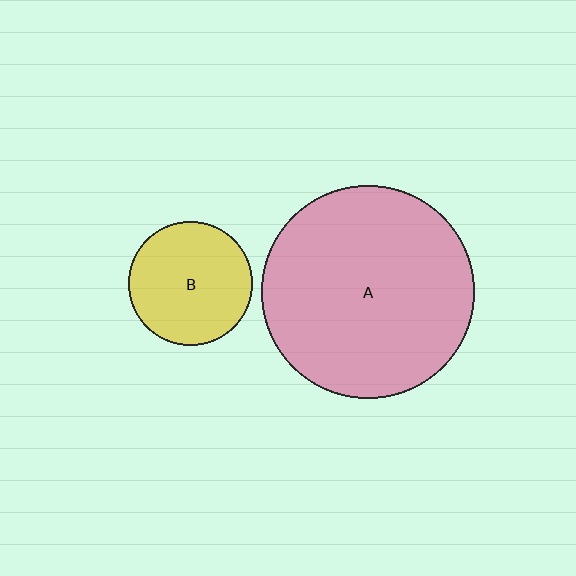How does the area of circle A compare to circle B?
Approximately 3.0 times.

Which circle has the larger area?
Circle A (pink).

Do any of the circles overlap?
No, none of the circles overlap.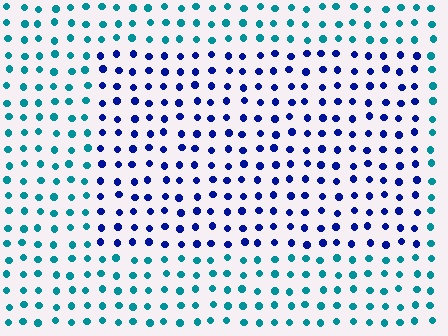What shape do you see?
I see a rectangle.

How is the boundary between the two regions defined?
The boundary is defined purely by a slight shift in hue (about 50 degrees). Spacing, size, and orientation are identical on both sides.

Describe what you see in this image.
The image is filled with small teal elements in a uniform arrangement. A rectangle-shaped region is visible where the elements are tinted to a slightly different hue, forming a subtle color boundary.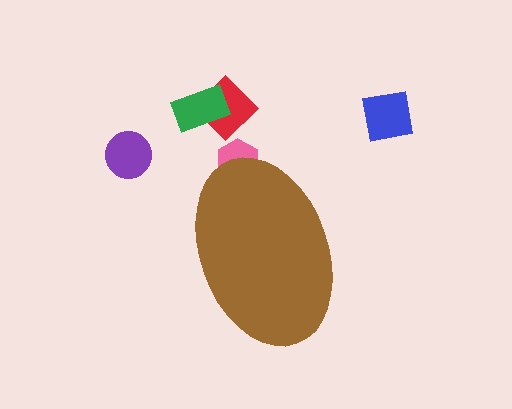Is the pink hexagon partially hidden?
Yes, the pink hexagon is partially hidden behind the brown ellipse.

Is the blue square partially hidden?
No, the blue square is fully visible.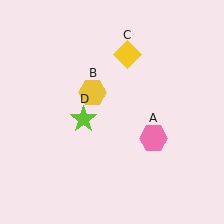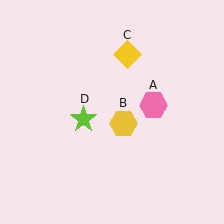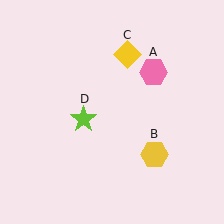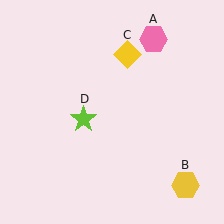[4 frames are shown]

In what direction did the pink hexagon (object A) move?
The pink hexagon (object A) moved up.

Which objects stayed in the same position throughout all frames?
Yellow diamond (object C) and lime star (object D) remained stationary.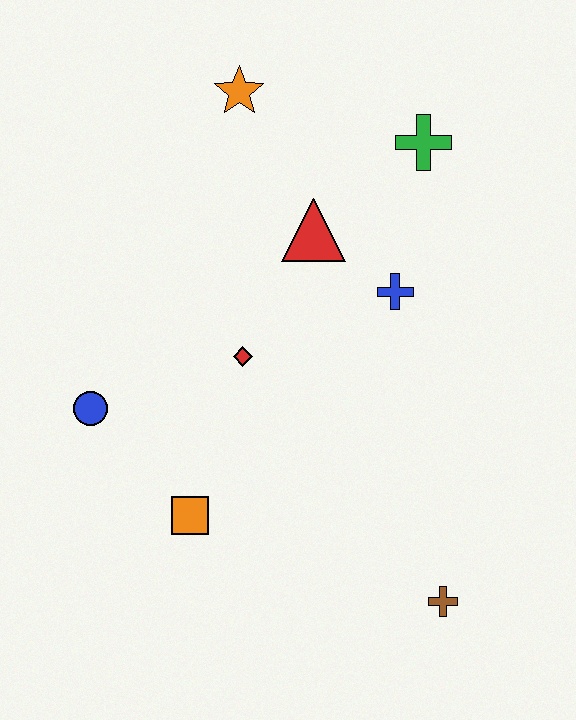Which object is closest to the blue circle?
The orange square is closest to the blue circle.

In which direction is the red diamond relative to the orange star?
The red diamond is below the orange star.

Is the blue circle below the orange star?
Yes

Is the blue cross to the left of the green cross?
Yes